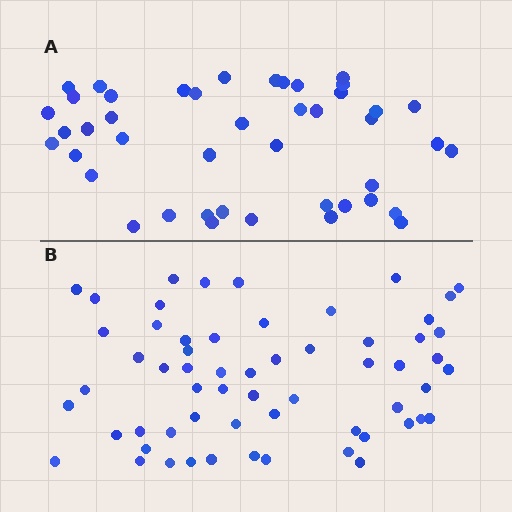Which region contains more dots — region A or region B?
Region B (the bottom region) has more dots.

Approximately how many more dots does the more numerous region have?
Region B has approximately 15 more dots than region A.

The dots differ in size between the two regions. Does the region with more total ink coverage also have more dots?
No. Region A has more total ink coverage because its dots are larger, but region B actually contains more individual dots. Total area can be misleading — the number of items is what matters here.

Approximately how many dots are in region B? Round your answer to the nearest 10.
About 60 dots.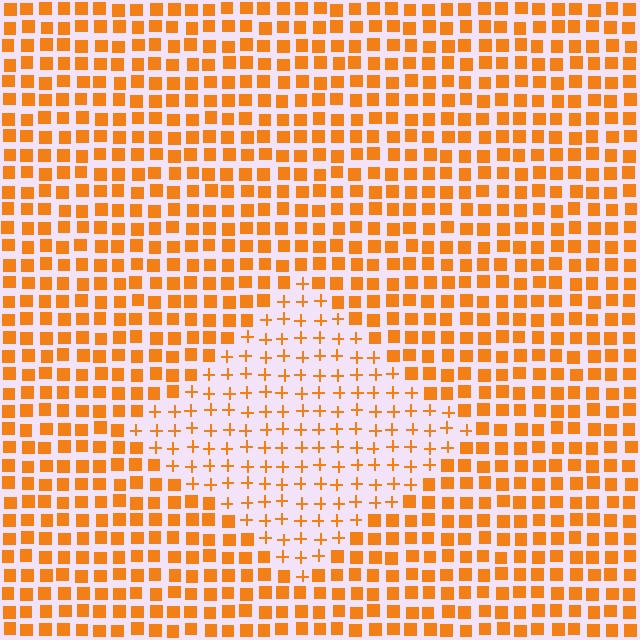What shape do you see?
I see a diamond.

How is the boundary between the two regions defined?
The boundary is defined by a change in element shape: plus signs inside vs. squares outside. All elements share the same color and spacing.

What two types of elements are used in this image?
The image uses plus signs inside the diamond region and squares outside it.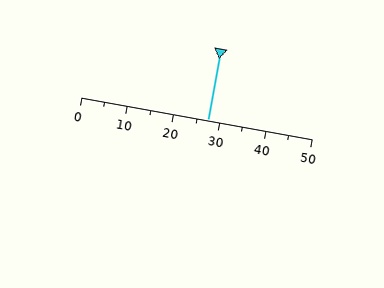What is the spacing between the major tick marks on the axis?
The major ticks are spaced 10 apart.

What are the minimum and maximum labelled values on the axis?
The axis runs from 0 to 50.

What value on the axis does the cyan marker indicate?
The marker indicates approximately 27.5.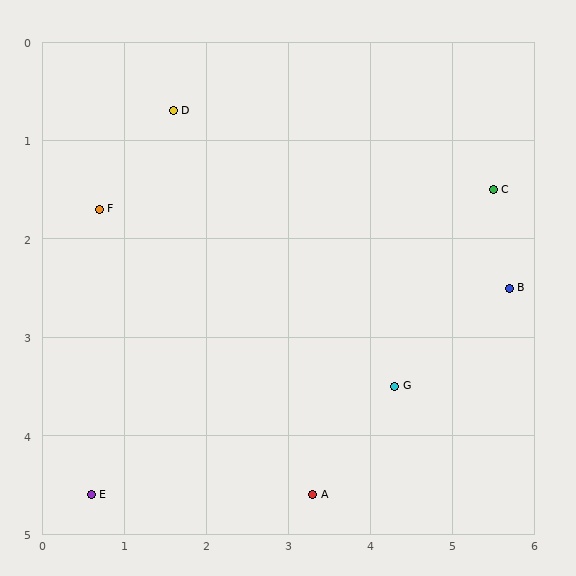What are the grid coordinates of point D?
Point D is at approximately (1.6, 0.7).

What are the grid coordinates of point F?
Point F is at approximately (0.7, 1.7).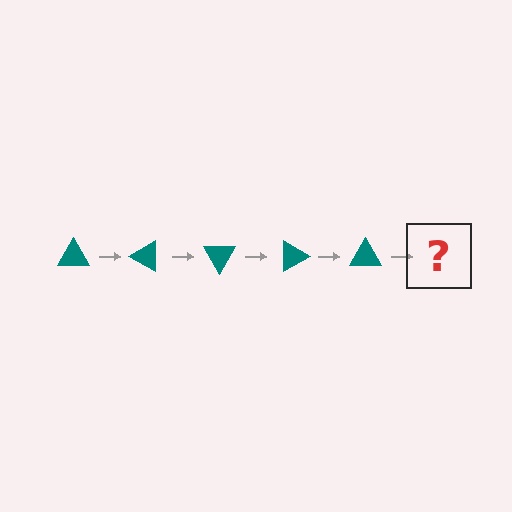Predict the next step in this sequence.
The next step is a teal triangle rotated 150 degrees.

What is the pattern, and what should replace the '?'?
The pattern is that the triangle rotates 30 degrees each step. The '?' should be a teal triangle rotated 150 degrees.